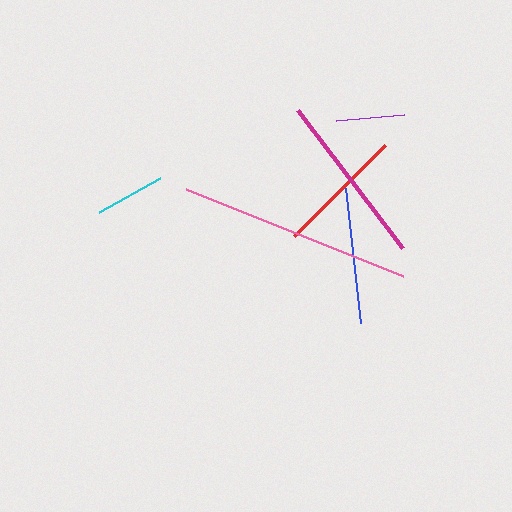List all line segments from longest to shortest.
From longest to shortest: pink, magenta, blue, red, cyan, purple.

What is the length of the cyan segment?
The cyan segment is approximately 70 pixels long.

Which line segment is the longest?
The pink line is the longest at approximately 234 pixels.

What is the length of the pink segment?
The pink segment is approximately 234 pixels long.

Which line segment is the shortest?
The purple line is the shortest at approximately 69 pixels.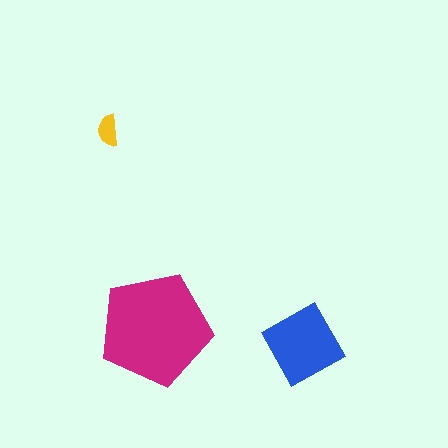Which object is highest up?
The yellow semicircle is topmost.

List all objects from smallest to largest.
The yellow semicircle, the blue square, the magenta pentagon.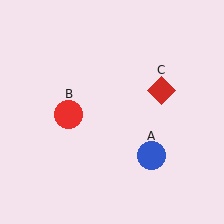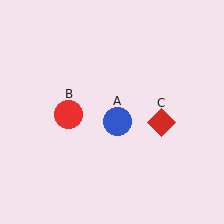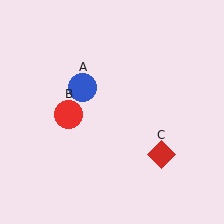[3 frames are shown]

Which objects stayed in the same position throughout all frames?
Red circle (object B) remained stationary.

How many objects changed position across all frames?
2 objects changed position: blue circle (object A), red diamond (object C).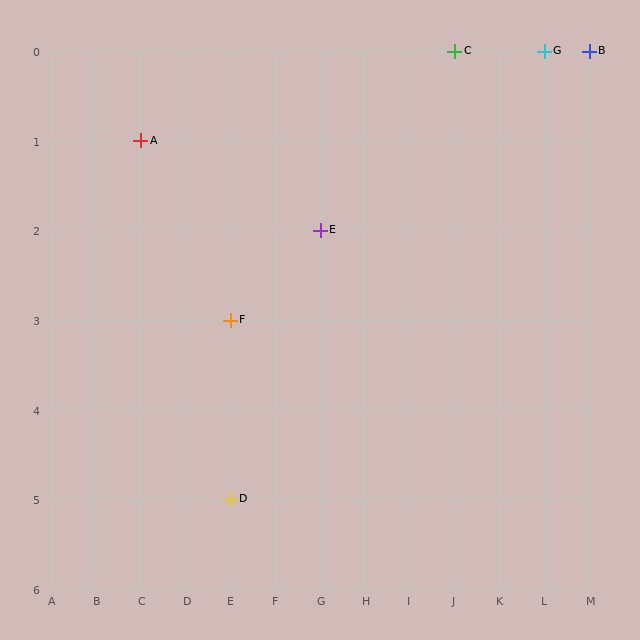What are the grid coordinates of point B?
Point B is at grid coordinates (M, 0).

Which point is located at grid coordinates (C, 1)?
Point A is at (C, 1).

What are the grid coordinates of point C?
Point C is at grid coordinates (J, 0).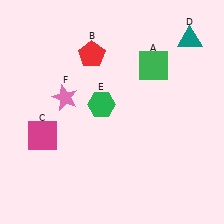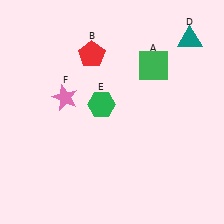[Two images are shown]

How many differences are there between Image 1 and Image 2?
There is 1 difference between the two images.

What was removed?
The magenta square (C) was removed in Image 2.